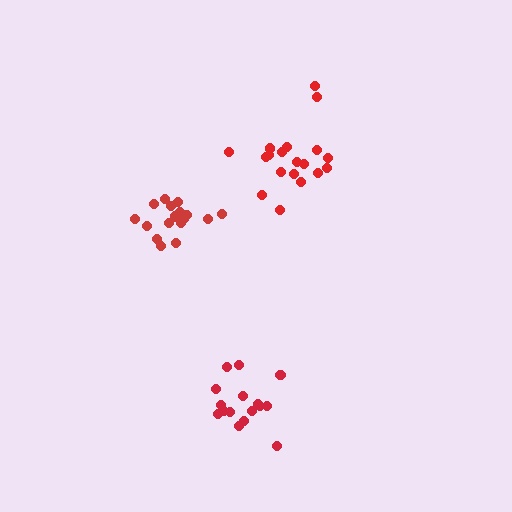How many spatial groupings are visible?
There are 3 spatial groupings.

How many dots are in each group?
Group 1: 16 dots, Group 2: 18 dots, Group 3: 19 dots (53 total).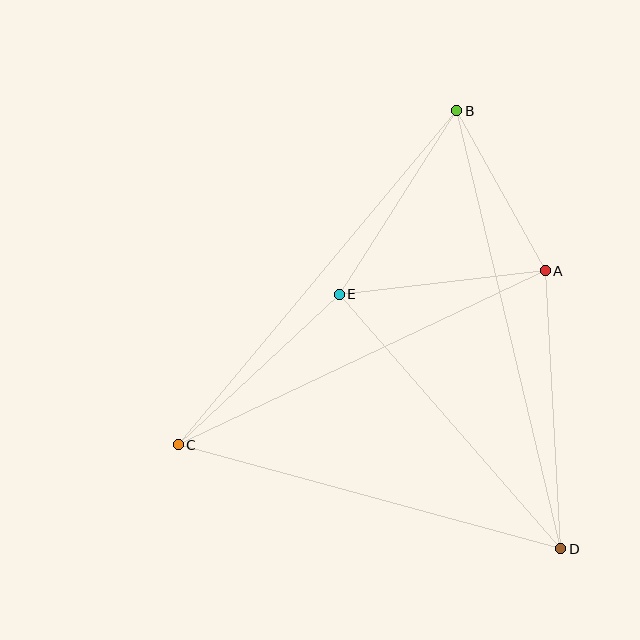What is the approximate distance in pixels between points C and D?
The distance between C and D is approximately 397 pixels.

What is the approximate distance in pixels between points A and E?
The distance between A and E is approximately 208 pixels.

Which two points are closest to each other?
Points A and B are closest to each other.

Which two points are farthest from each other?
Points B and D are farthest from each other.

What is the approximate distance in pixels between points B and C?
The distance between B and C is approximately 435 pixels.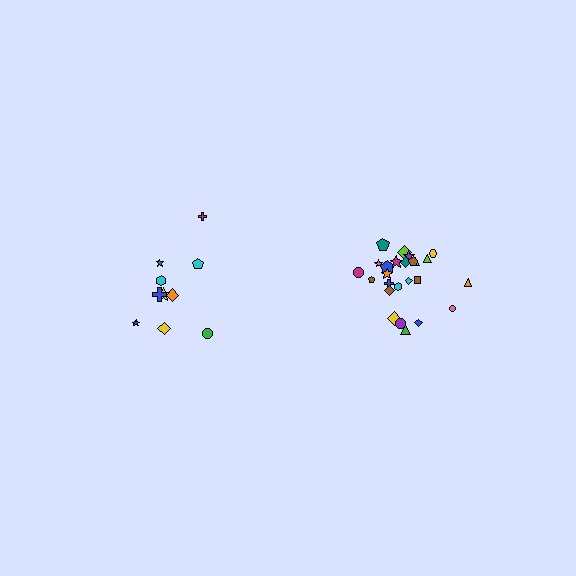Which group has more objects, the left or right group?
The right group.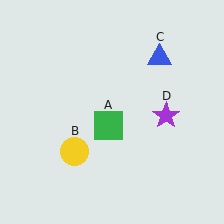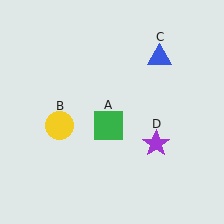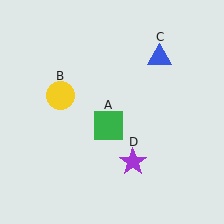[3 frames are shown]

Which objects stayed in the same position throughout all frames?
Green square (object A) and blue triangle (object C) remained stationary.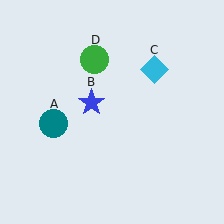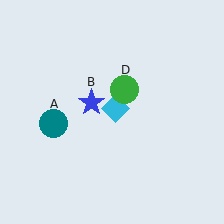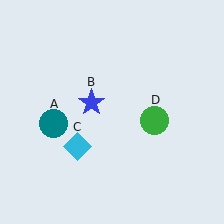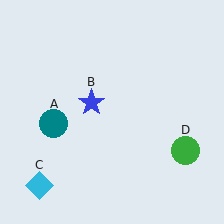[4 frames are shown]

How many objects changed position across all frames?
2 objects changed position: cyan diamond (object C), green circle (object D).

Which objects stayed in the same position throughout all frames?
Teal circle (object A) and blue star (object B) remained stationary.